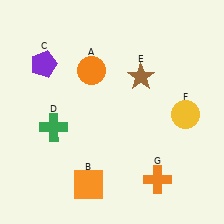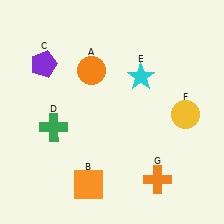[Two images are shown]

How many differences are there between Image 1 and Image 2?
There is 1 difference between the two images.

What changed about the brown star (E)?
In Image 1, E is brown. In Image 2, it changed to cyan.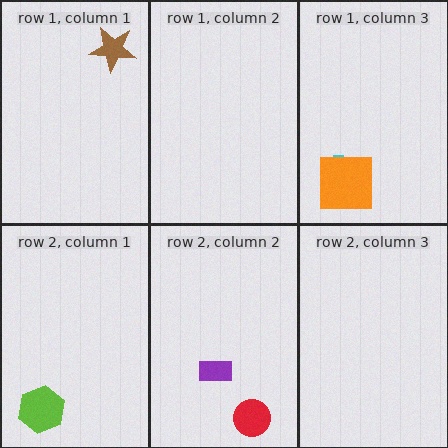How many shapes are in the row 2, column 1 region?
1.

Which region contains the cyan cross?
The row 1, column 3 region.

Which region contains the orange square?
The row 1, column 3 region.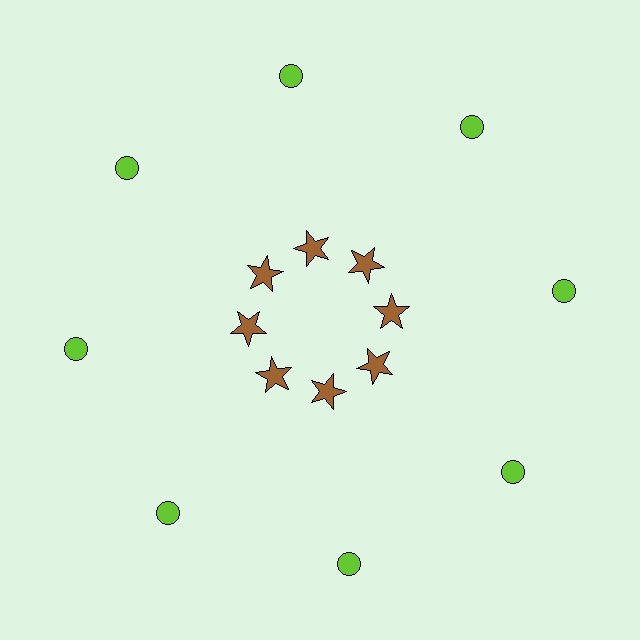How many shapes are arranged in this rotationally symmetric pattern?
There are 16 shapes, arranged in 8 groups of 2.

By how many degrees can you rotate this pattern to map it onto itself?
The pattern maps onto itself every 45 degrees of rotation.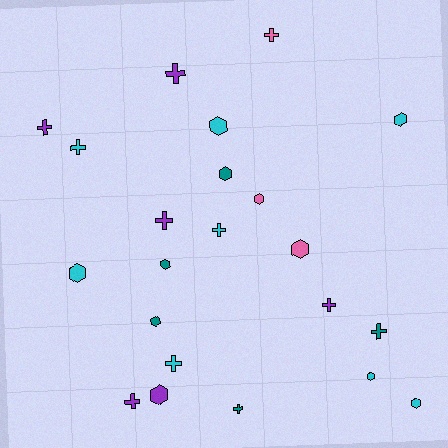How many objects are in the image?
There are 22 objects.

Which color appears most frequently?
Cyan, with 8 objects.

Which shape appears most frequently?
Hexagon, with 11 objects.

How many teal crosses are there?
There are 2 teal crosses.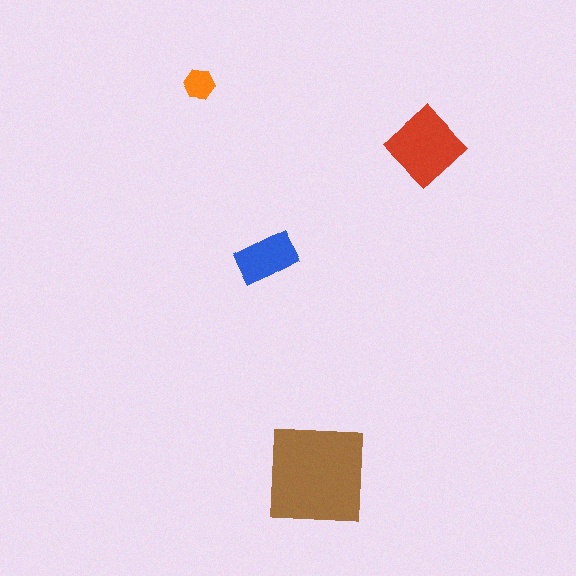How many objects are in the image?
There are 4 objects in the image.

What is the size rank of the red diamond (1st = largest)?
2nd.